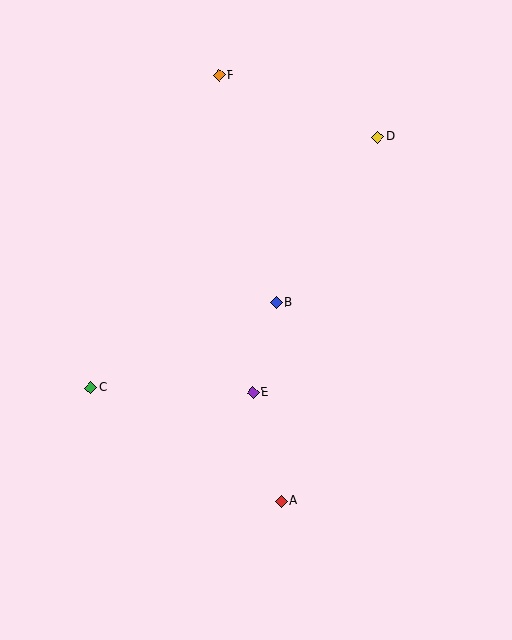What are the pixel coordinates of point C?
Point C is at (91, 388).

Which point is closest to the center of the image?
Point B at (276, 303) is closest to the center.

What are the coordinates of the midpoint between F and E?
The midpoint between F and E is at (236, 234).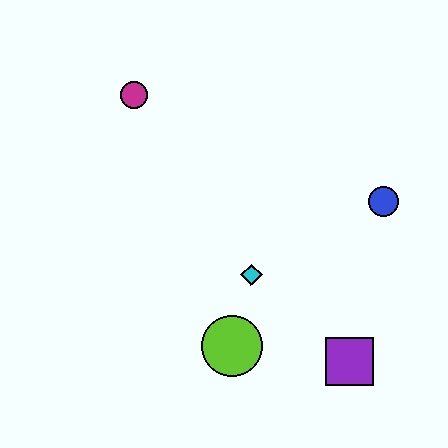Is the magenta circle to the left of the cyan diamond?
Yes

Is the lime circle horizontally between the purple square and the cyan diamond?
No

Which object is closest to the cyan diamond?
The lime circle is closest to the cyan diamond.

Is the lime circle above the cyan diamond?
No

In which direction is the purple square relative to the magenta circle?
The purple square is below the magenta circle.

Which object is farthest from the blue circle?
The magenta circle is farthest from the blue circle.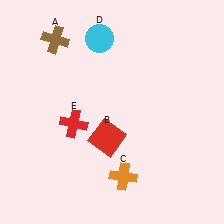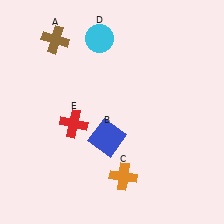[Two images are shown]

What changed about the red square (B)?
In Image 1, B is red. In Image 2, it changed to blue.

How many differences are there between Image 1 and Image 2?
There is 1 difference between the two images.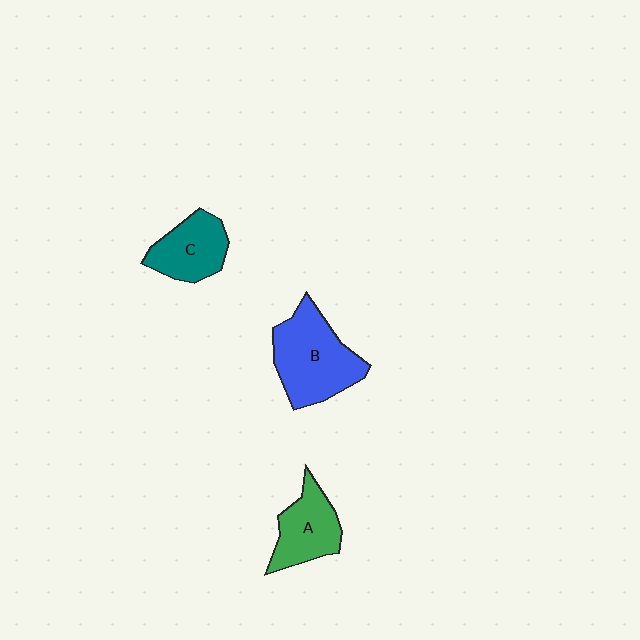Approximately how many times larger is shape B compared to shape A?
Approximately 1.5 times.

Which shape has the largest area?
Shape B (blue).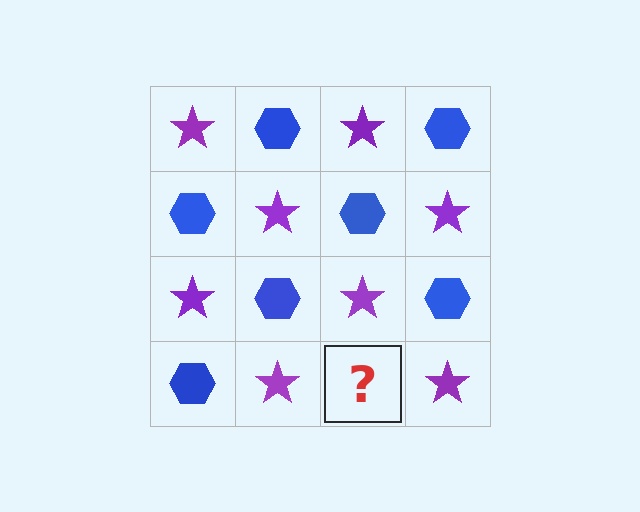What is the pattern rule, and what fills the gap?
The rule is that it alternates purple star and blue hexagon in a checkerboard pattern. The gap should be filled with a blue hexagon.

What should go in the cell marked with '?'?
The missing cell should contain a blue hexagon.